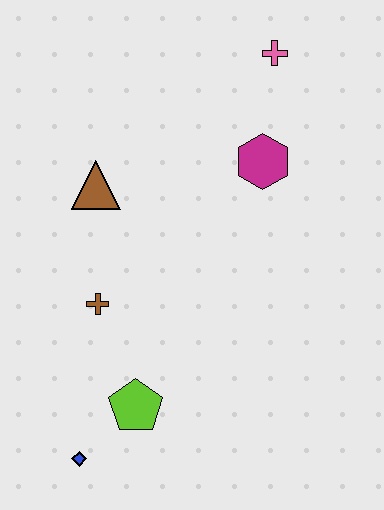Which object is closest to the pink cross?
The magenta hexagon is closest to the pink cross.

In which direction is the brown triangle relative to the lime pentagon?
The brown triangle is above the lime pentagon.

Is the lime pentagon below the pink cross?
Yes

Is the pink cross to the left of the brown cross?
No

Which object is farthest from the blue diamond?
The pink cross is farthest from the blue diamond.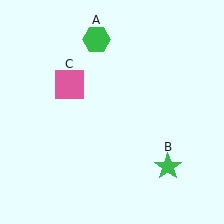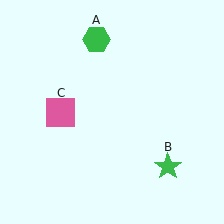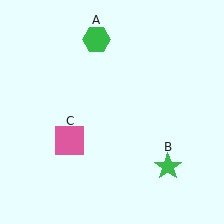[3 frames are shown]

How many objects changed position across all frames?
1 object changed position: pink square (object C).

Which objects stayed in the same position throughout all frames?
Green hexagon (object A) and green star (object B) remained stationary.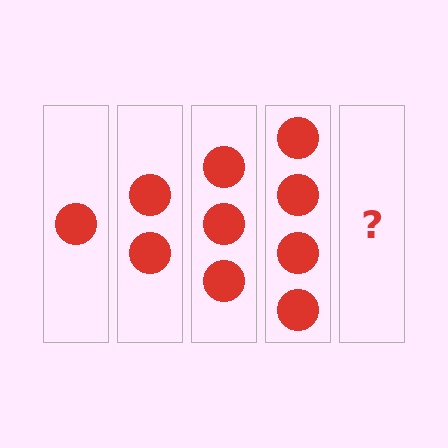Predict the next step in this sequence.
The next step is 5 circles.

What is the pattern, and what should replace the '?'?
The pattern is that each step adds one more circle. The '?' should be 5 circles.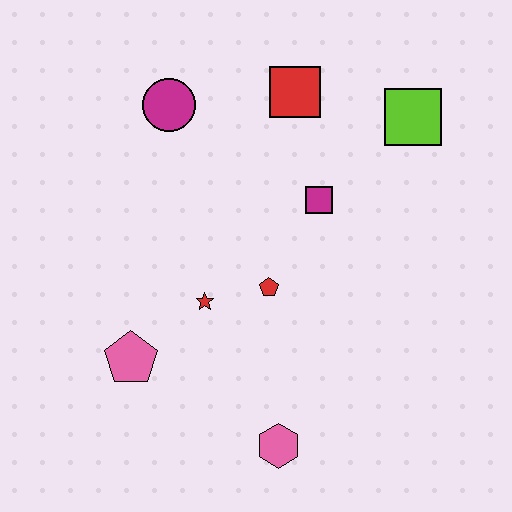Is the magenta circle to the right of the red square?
No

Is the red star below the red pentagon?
Yes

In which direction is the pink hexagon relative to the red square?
The pink hexagon is below the red square.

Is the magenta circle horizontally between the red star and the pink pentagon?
Yes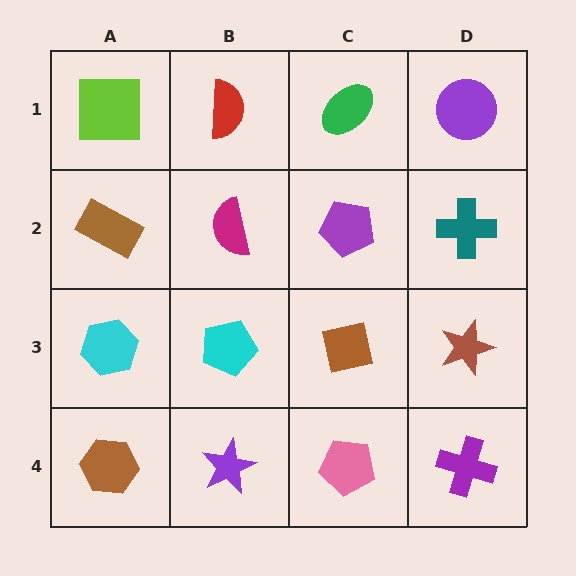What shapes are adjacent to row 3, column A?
A brown rectangle (row 2, column A), a brown hexagon (row 4, column A), a cyan pentagon (row 3, column B).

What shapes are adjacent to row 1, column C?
A purple pentagon (row 2, column C), a red semicircle (row 1, column B), a purple circle (row 1, column D).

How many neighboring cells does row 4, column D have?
2.